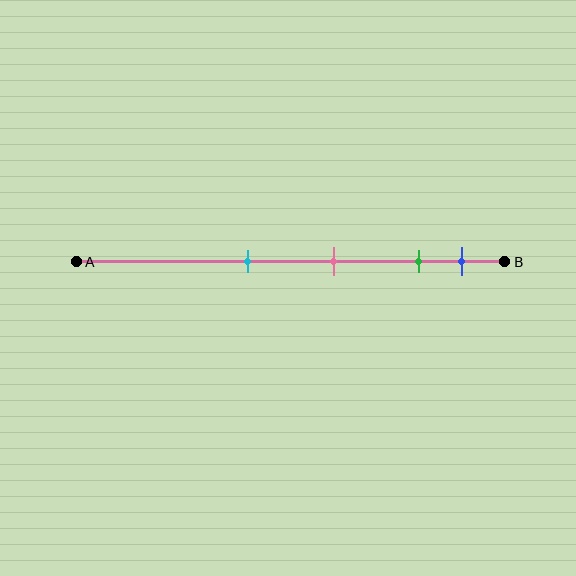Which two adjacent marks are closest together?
The green and blue marks are the closest adjacent pair.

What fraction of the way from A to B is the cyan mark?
The cyan mark is approximately 40% (0.4) of the way from A to B.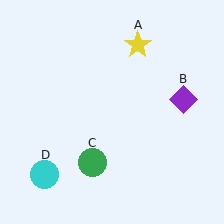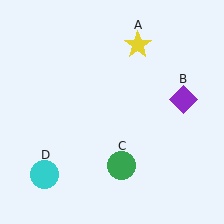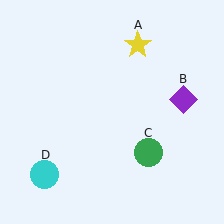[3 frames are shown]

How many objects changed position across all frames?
1 object changed position: green circle (object C).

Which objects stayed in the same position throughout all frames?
Yellow star (object A) and purple diamond (object B) and cyan circle (object D) remained stationary.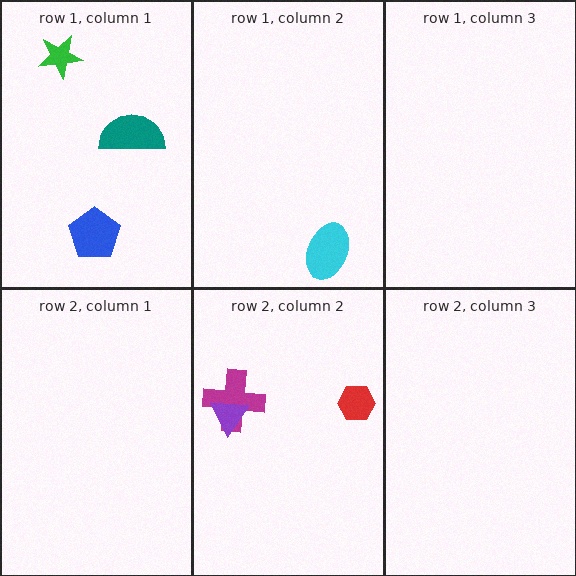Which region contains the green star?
The row 1, column 1 region.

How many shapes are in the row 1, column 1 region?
3.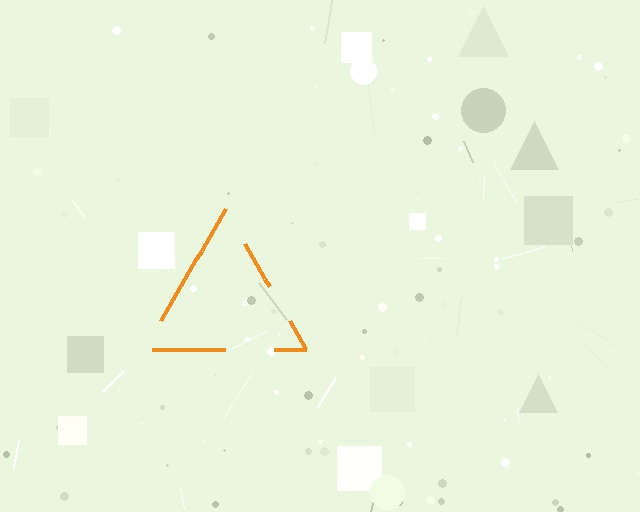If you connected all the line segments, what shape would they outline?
They would outline a triangle.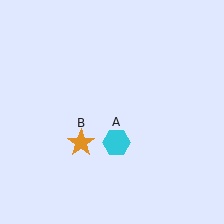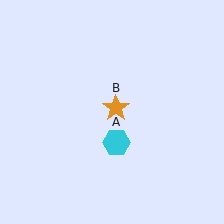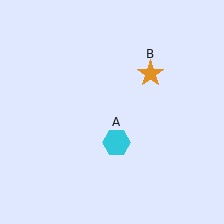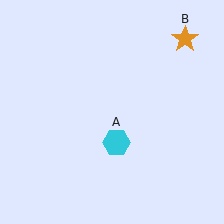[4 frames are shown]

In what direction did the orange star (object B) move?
The orange star (object B) moved up and to the right.